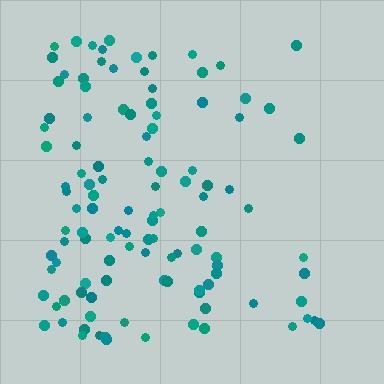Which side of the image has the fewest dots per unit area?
The right.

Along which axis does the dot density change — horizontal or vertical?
Horizontal.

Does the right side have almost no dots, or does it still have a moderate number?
Still a moderate number, just noticeably fewer than the left.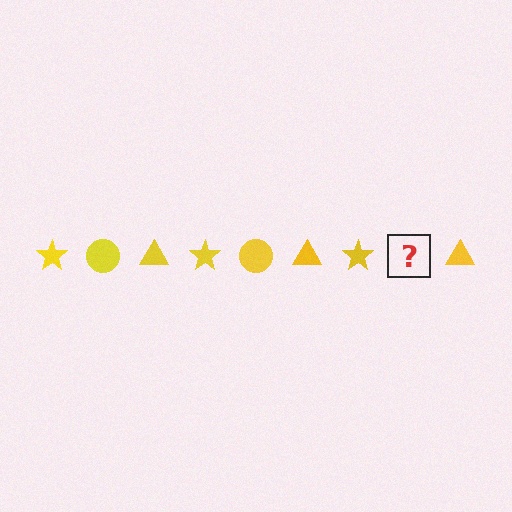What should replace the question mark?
The question mark should be replaced with a yellow circle.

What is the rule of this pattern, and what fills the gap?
The rule is that the pattern cycles through star, circle, triangle shapes in yellow. The gap should be filled with a yellow circle.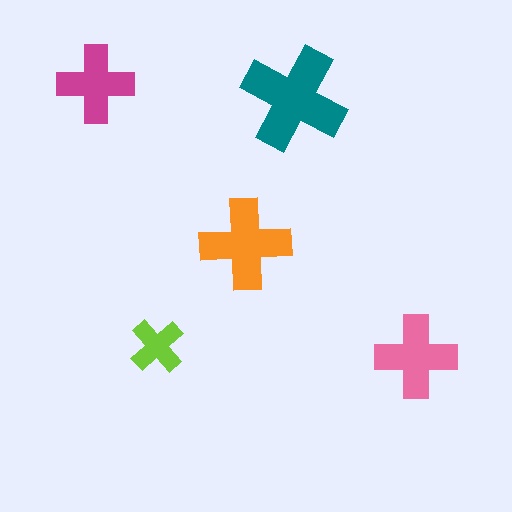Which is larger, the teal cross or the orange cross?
The teal one.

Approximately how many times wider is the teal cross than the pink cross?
About 1.5 times wider.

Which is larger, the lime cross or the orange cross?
The orange one.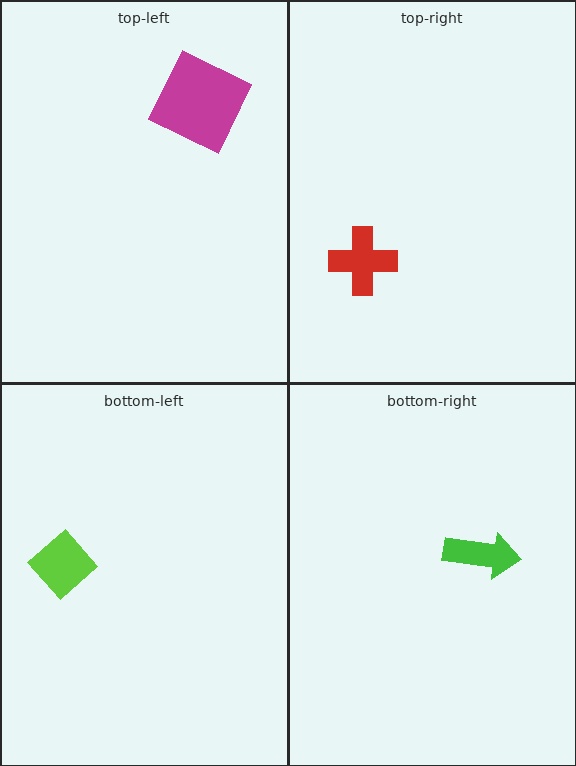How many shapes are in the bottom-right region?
1.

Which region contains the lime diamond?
The bottom-left region.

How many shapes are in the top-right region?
1.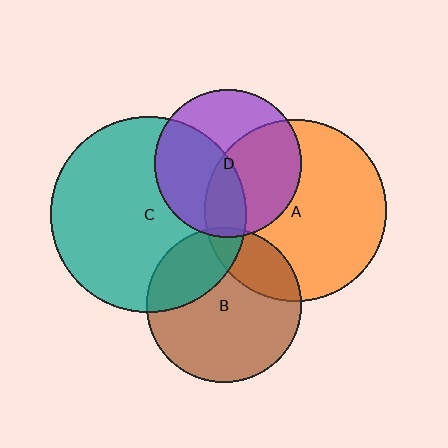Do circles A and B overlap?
Yes.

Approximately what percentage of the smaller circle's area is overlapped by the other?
Approximately 20%.